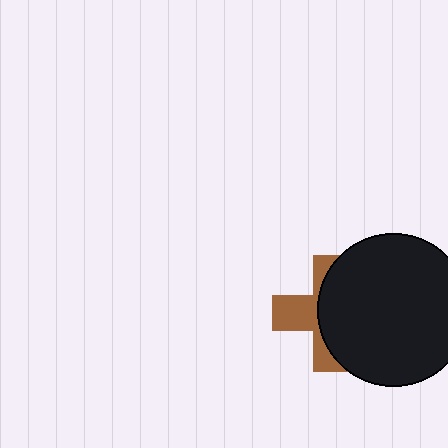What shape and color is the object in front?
The object in front is a black circle.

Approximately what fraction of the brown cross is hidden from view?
Roughly 60% of the brown cross is hidden behind the black circle.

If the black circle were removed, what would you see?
You would see the complete brown cross.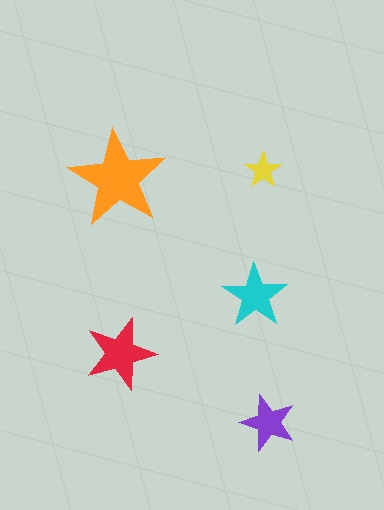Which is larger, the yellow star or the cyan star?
The cyan one.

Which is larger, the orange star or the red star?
The orange one.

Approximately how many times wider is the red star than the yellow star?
About 2 times wider.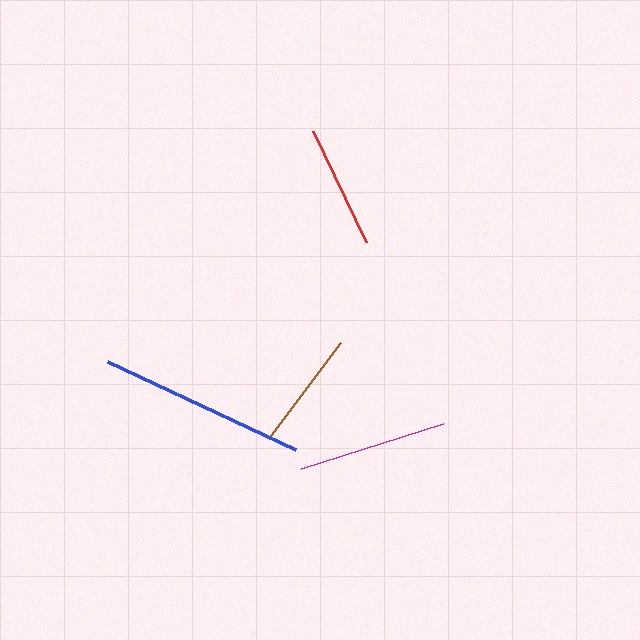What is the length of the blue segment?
The blue segment is approximately 208 pixels long.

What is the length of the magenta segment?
The magenta segment is approximately 149 pixels long.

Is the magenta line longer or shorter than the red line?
The magenta line is longer than the red line.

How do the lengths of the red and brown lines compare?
The red and brown lines are approximately the same length.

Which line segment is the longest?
The blue line is the longest at approximately 208 pixels.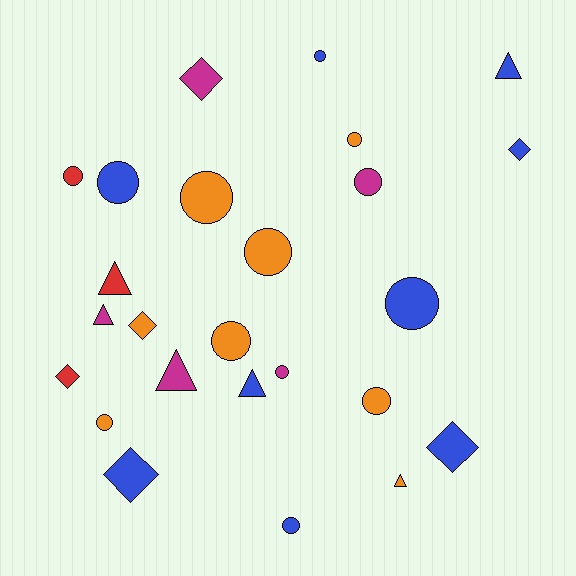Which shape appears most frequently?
Circle, with 13 objects.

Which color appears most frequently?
Blue, with 9 objects.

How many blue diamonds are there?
There are 3 blue diamonds.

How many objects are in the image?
There are 25 objects.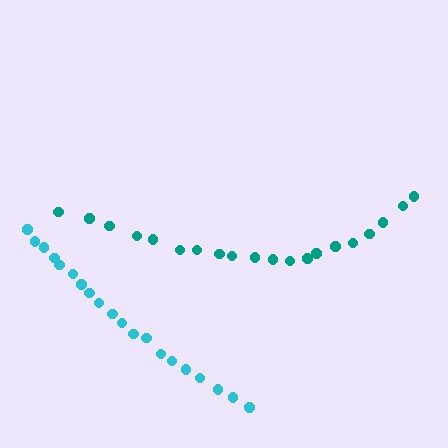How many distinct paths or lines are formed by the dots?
There are 2 distinct paths.